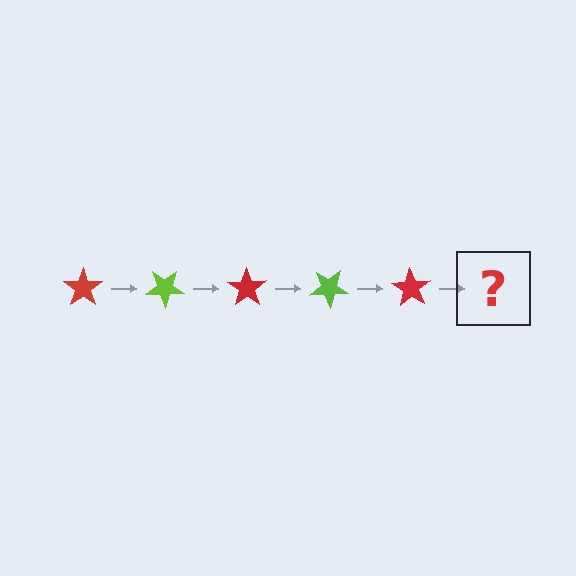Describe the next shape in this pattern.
It should be a lime star, rotated 175 degrees from the start.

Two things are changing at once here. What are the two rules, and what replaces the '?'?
The two rules are that it rotates 35 degrees each step and the color cycles through red and lime. The '?' should be a lime star, rotated 175 degrees from the start.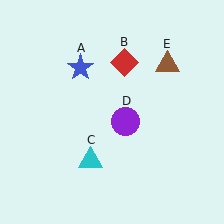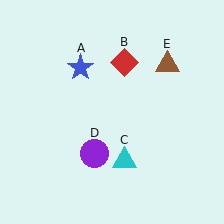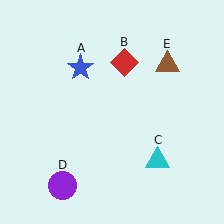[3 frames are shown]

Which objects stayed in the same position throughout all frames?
Blue star (object A) and red diamond (object B) and brown triangle (object E) remained stationary.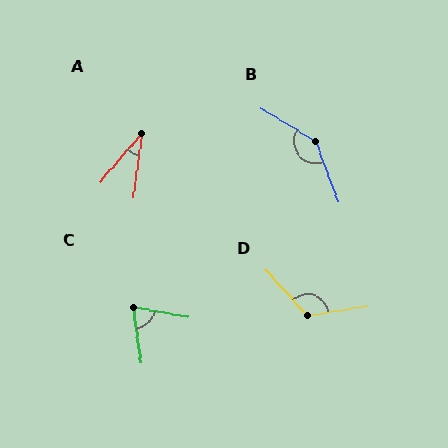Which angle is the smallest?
A, at approximately 32 degrees.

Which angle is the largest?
B, at approximately 142 degrees.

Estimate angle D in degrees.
Approximately 123 degrees.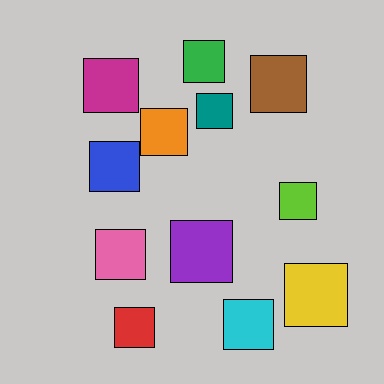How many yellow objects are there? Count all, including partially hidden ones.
There is 1 yellow object.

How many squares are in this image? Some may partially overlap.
There are 12 squares.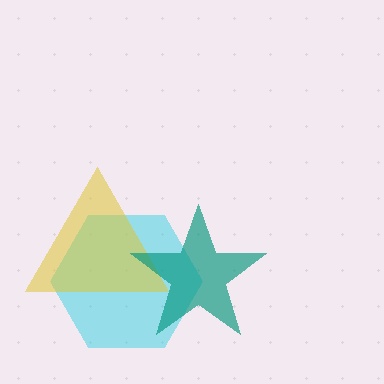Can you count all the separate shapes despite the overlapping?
Yes, there are 3 separate shapes.